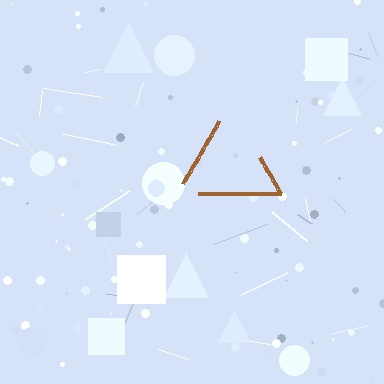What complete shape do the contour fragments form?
The contour fragments form a triangle.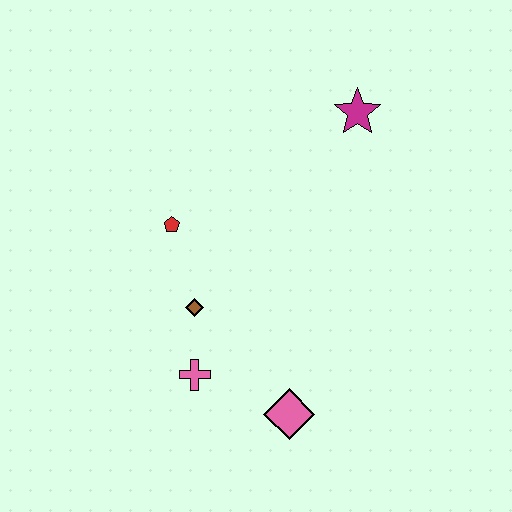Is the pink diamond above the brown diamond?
No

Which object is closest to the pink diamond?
The pink cross is closest to the pink diamond.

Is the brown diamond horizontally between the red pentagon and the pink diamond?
Yes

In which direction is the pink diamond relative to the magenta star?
The pink diamond is below the magenta star.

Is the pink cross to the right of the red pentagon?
Yes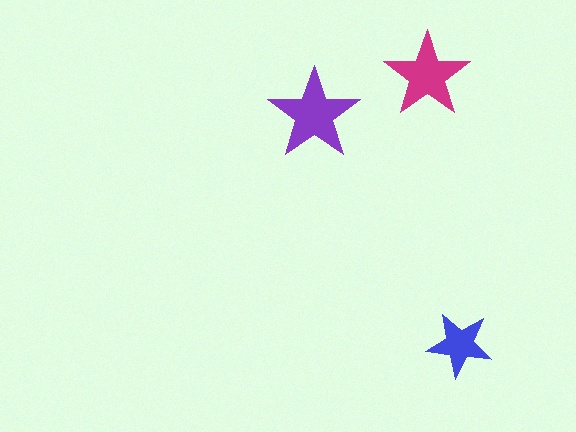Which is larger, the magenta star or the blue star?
The magenta one.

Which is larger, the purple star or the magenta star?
The purple one.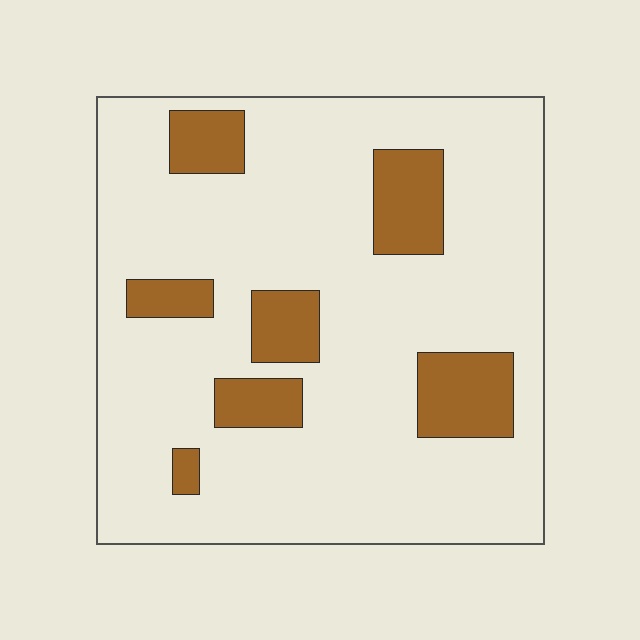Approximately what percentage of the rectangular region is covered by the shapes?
Approximately 15%.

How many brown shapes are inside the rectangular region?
7.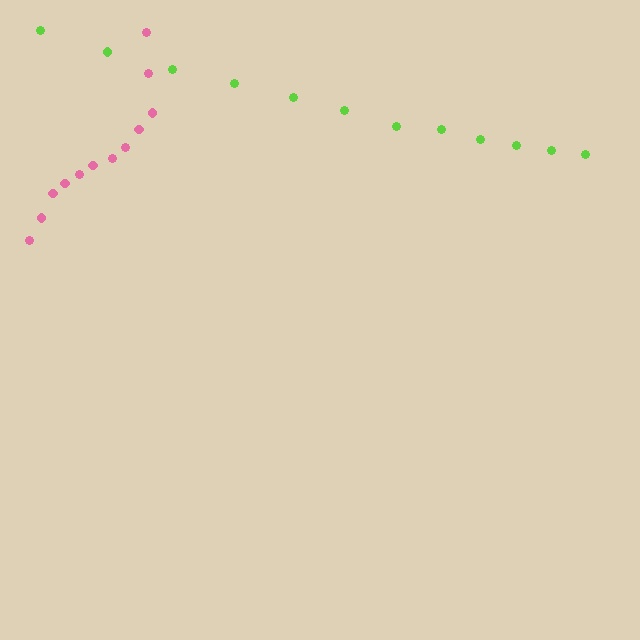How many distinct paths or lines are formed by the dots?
There are 2 distinct paths.